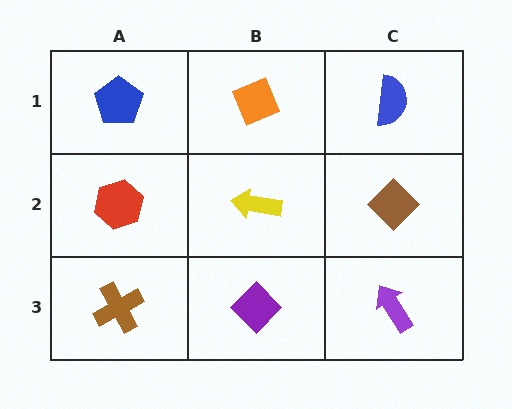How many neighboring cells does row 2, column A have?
3.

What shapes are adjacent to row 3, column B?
A yellow arrow (row 2, column B), a brown cross (row 3, column A), a purple arrow (row 3, column C).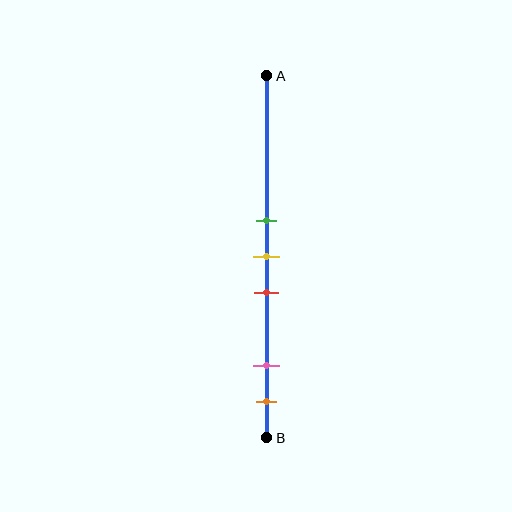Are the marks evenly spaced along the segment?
No, the marks are not evenly spaced.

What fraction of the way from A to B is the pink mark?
The pink mark is approximately 80% (0.8) of the way from A to B.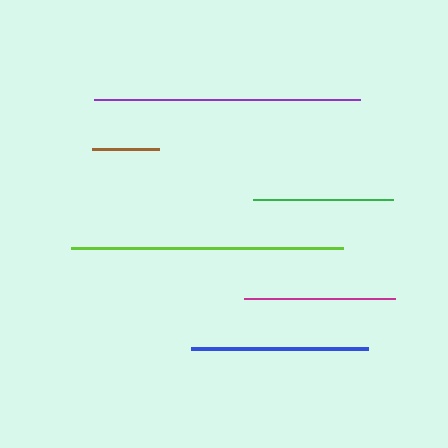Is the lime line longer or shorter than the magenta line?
The lime line is longer than the magenta line.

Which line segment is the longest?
The lime line is the longest at approximately 271 pixels.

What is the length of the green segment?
The green segment is approximately 140 pixels long.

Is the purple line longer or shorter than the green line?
The purple line is longer than the green line.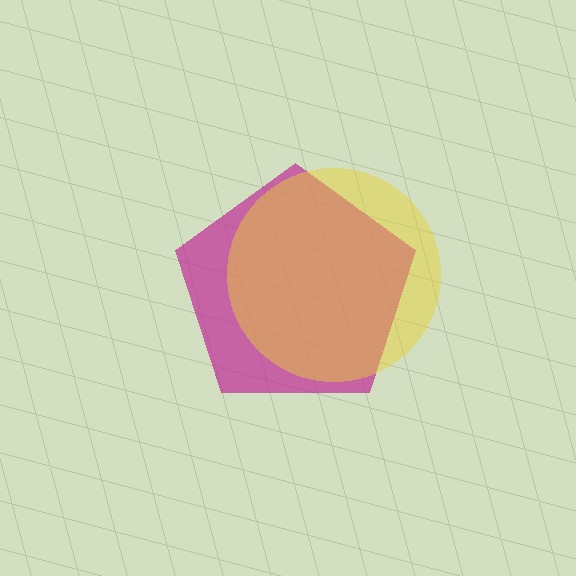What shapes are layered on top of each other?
The layered shapes are: a magenta pentagon, a yellow circle.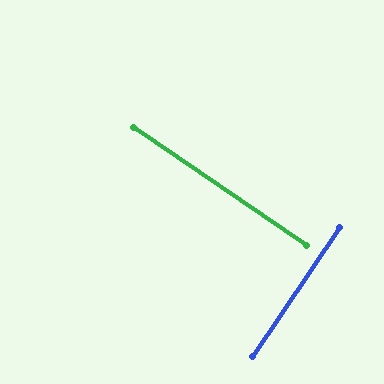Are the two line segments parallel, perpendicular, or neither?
Perpendicular — they meet at approximately 90°.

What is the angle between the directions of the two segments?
Approximately 90 degrees.